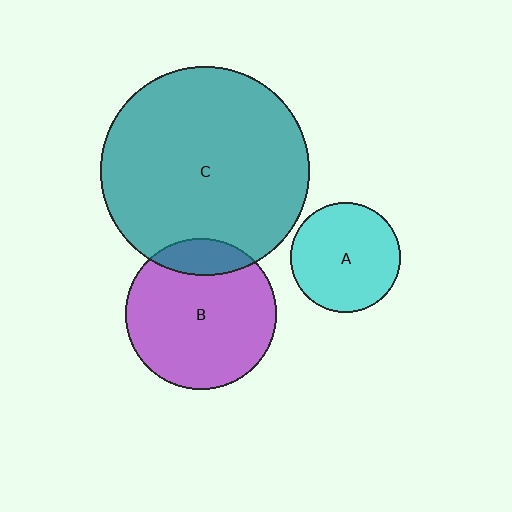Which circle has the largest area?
Circle C (teal).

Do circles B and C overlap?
Yes.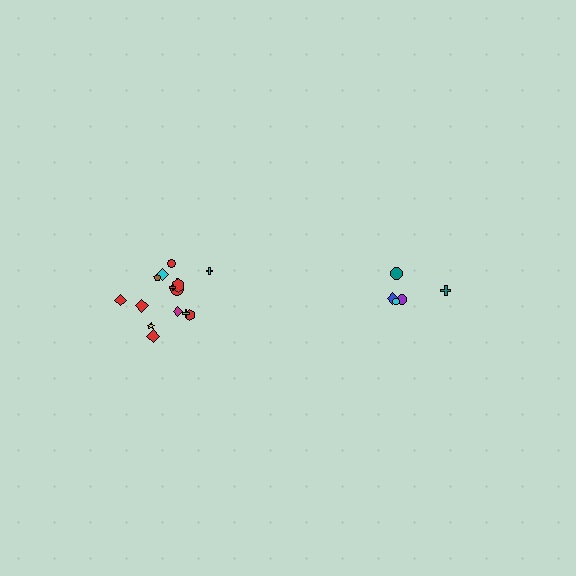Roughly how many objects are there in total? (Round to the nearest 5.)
Roughly 20 objects in total.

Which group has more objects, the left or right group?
The left group.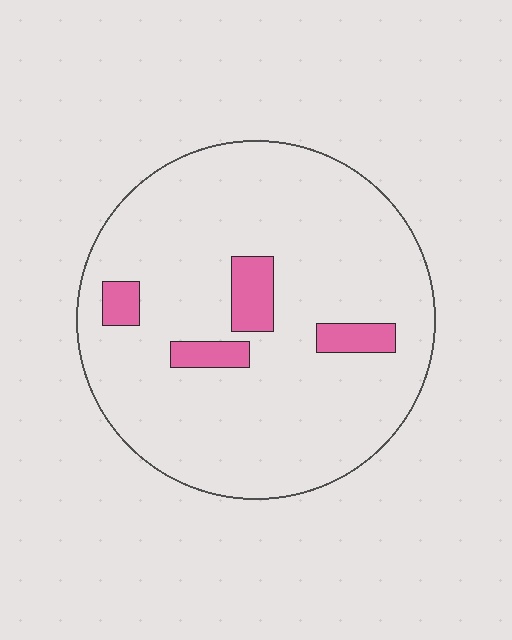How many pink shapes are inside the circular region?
4.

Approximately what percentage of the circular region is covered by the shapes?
Approximately 10%.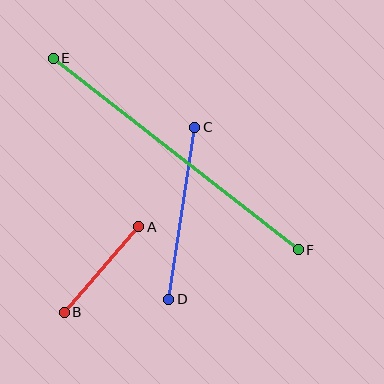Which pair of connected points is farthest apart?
Points E and F are farthest apart.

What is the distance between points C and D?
The distance is approximately 174 pixels.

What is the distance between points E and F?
The distance is approximately 311 pixels.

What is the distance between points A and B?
The distance is approximately 114 pixels.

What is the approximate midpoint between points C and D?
The midpoint is at approximately (182, 213) pixels.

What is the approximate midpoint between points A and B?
The midpoint is at approximately (101, 270) pixels.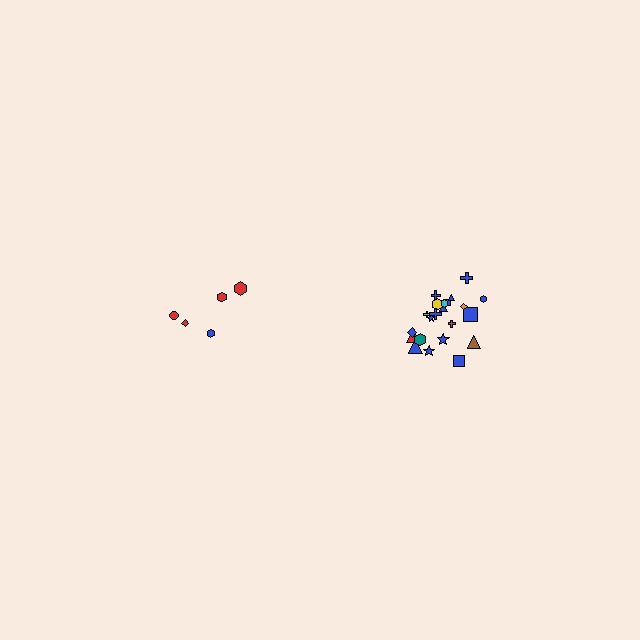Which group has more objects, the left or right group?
The right group.